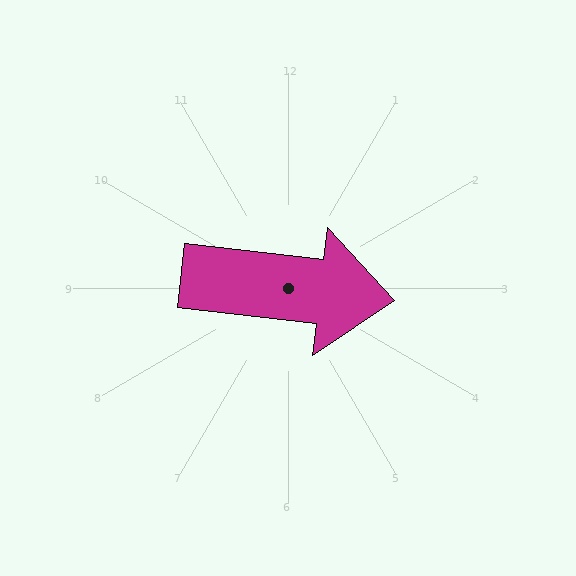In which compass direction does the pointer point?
East.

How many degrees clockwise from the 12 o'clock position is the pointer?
Approximately 97 degrees.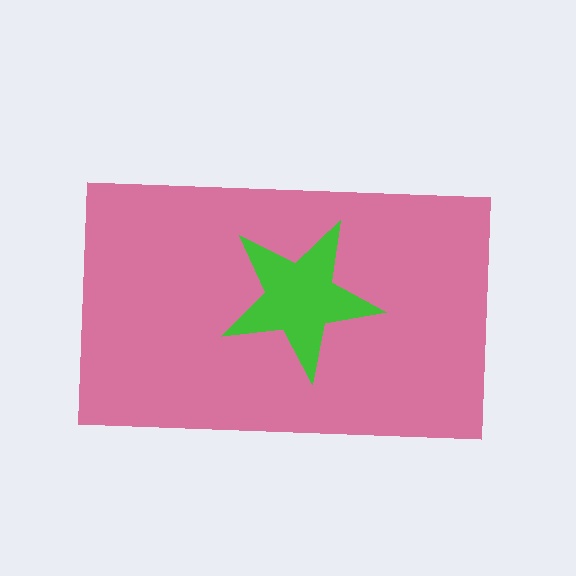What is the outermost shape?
The pink rectangle.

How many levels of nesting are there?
2.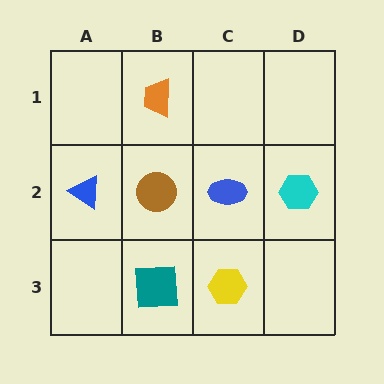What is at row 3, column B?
A teal square.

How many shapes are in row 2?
4 shapes.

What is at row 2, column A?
A blue triangle.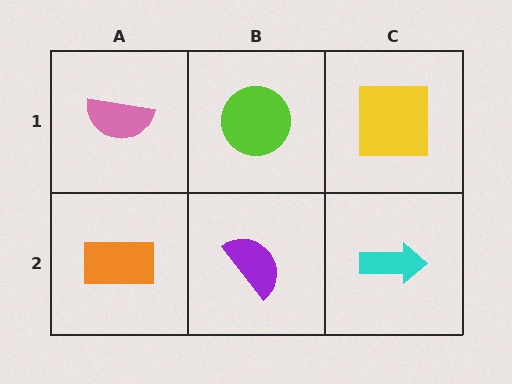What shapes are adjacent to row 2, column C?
A yellow square (row 1, column C), a purple semicircle (row 2, column B).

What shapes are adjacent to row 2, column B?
A lime circle (row 1, column B), an orange rectangle (row 2, column A), a cyan arrow (row 2, column C).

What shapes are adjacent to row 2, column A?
A pink semicircle (row 1, column A), a purple semicircle (row 2, column B).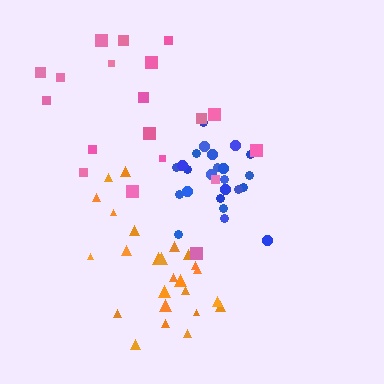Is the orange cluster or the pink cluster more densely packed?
Orange.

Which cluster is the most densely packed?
Blue.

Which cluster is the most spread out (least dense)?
Pink.